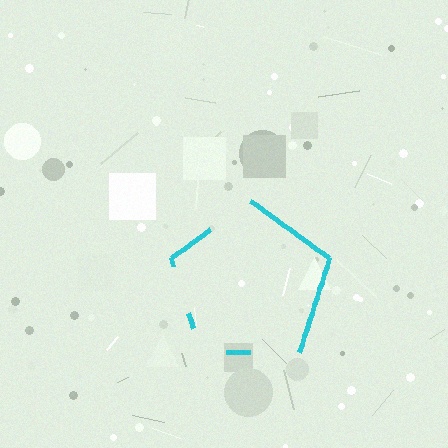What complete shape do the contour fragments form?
The contour fragments form a pentagon.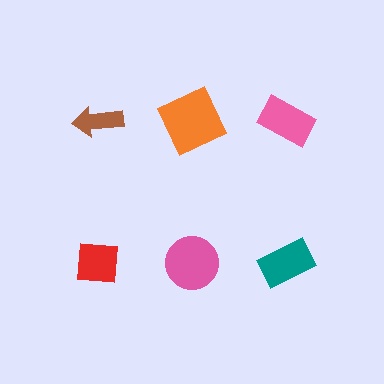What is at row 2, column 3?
A teal rectangle.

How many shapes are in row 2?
3 shapes.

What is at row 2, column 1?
A red square.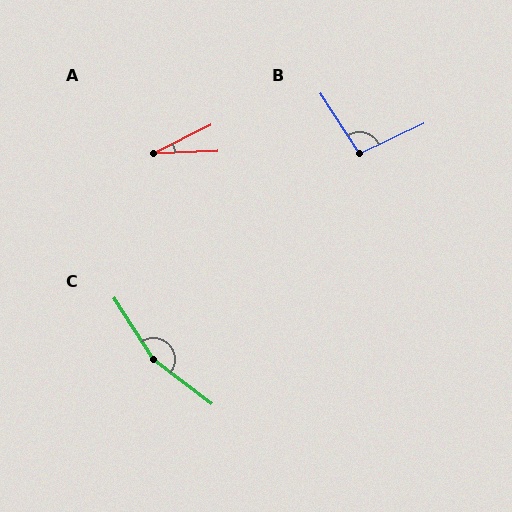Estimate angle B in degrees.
Approximately 97 degrees.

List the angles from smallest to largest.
A (24°), B (97°), C (160°).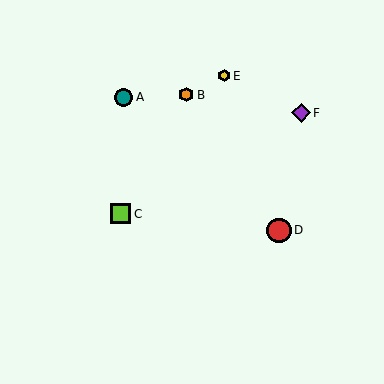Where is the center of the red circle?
The center of the red circle is at (279, 230).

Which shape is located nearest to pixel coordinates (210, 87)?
The yellow hexagon (labeled E) at (224, 76) is nearest to that location.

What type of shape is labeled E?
Shape E is a yellow hexagon.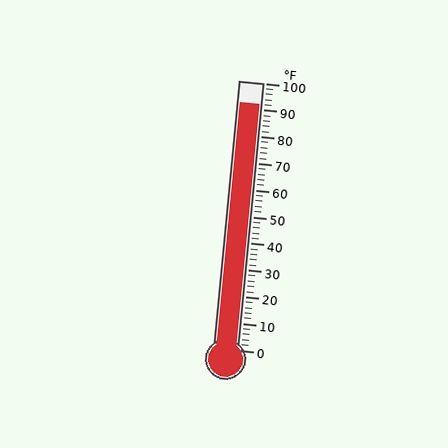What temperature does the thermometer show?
The thermometer shows approximately 92°F.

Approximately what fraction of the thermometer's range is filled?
The thermometer is filled to approximately 90% of its range.